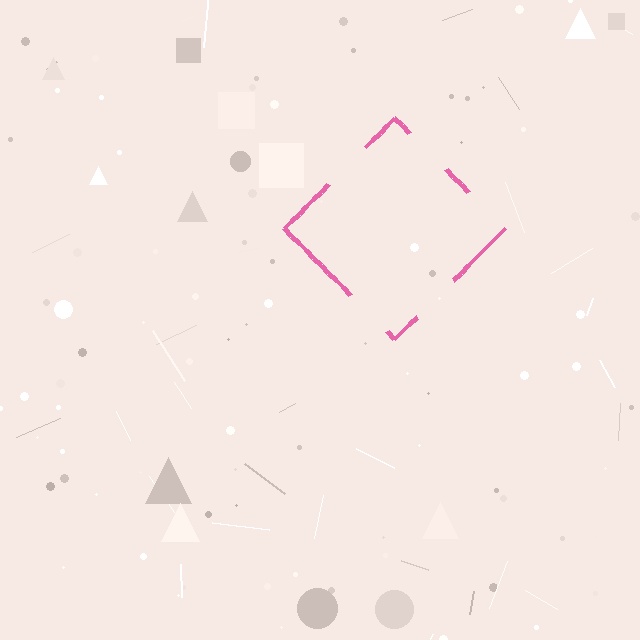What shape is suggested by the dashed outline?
The dashed outline suggests a diamond.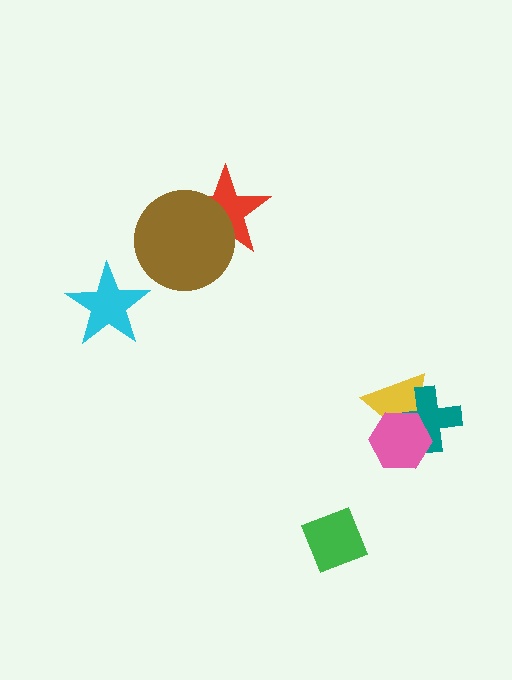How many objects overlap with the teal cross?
2 objects overlap with the teal cross.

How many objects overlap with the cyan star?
0 objects overlap with the cyan star.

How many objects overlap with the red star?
1 object overlaps with the red star.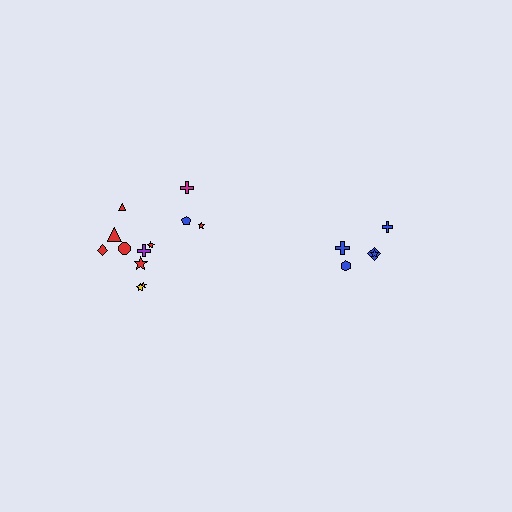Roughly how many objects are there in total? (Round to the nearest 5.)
Roughly 15 objects in total.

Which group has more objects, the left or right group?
The left group.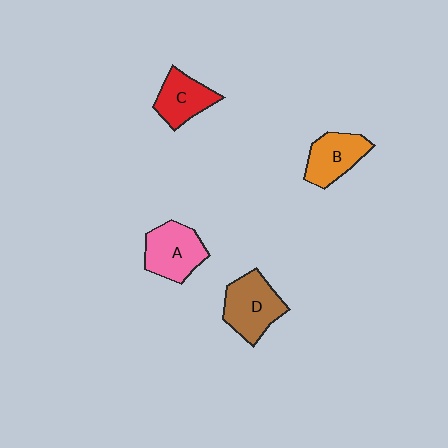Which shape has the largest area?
Shape D (brown).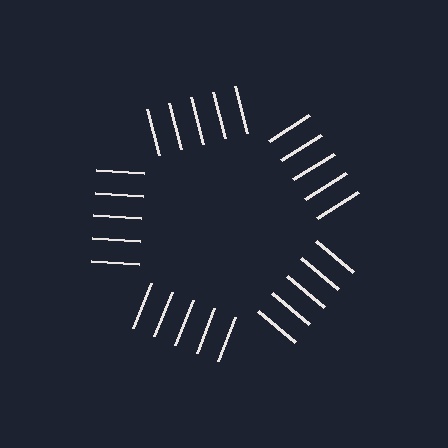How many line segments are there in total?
25 — 5 along each of the 5 edges.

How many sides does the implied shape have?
5 sides — the line-ends trace a pentagon.